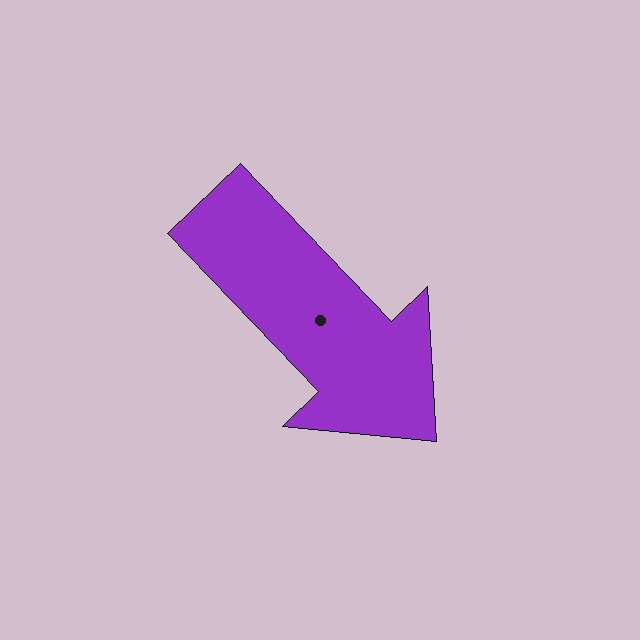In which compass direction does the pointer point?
Southeast.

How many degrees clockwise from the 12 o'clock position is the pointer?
Approximately 136 degrees.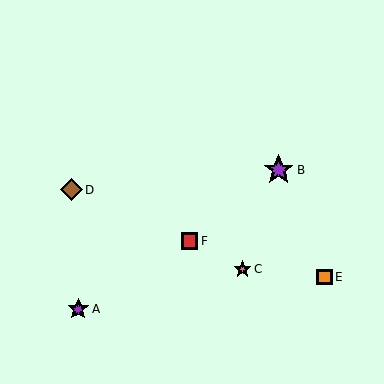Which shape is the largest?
The purple star (labeled B) is the largest.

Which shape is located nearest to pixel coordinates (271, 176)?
The purple star (labeled B) at (279, 170) is nearest to that location.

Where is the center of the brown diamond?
The center of the brown diamond is at (71, 190).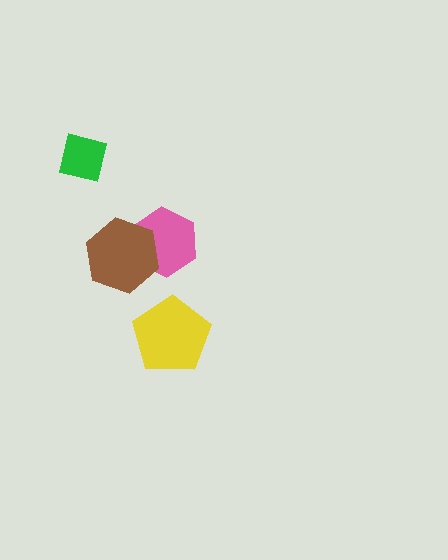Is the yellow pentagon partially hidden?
No, no other shape covers it.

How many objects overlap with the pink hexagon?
1 object overlaps with the pink hexagon.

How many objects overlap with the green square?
0 objects overlap with the green square.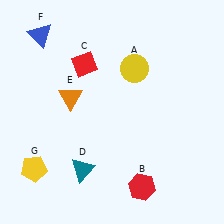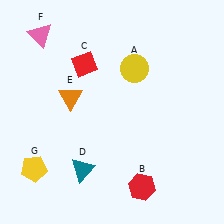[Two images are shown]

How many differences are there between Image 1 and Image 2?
There is 1 difference between the two images.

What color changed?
The triangle (F) changed from blue in Image 1 to pink in Image 2.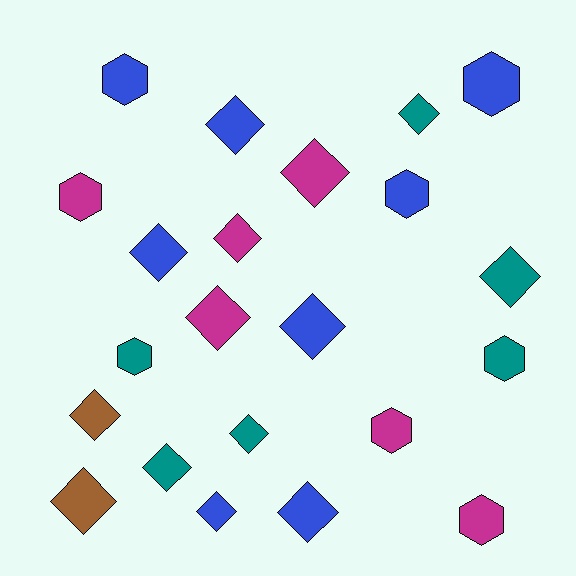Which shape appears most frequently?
Diamond, with 14 objects.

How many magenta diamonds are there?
There are 3 magenta diamonds.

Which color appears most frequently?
Blue, with 8 objects.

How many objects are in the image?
There are 22 objects.